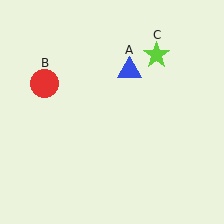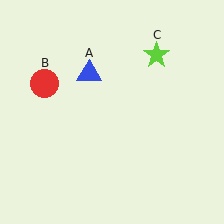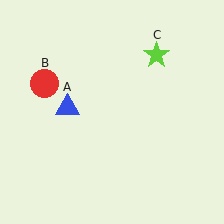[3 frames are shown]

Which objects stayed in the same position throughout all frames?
Red circle (object B) and lime star (object C) remained stationary.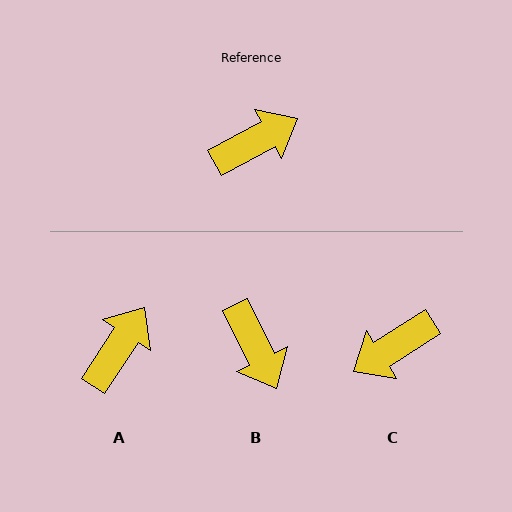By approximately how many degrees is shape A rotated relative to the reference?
Approximately 28 degrees counter-clockwise.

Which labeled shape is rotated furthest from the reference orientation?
C, about 176 degrees away.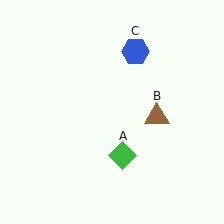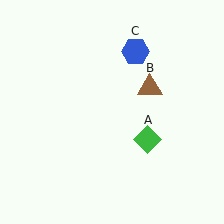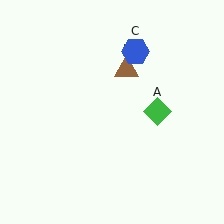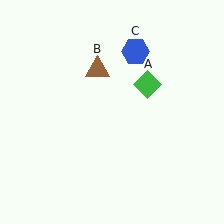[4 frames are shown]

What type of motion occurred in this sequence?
The green diamond (object A), brown triangle (object B) rotated counterclockwise around the center of the scene.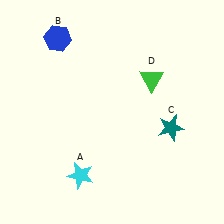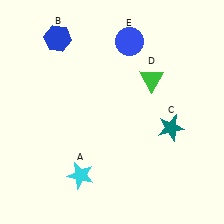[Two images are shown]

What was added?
A blue circle (E) was added in Image 2.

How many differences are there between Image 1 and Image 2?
There is 1 difference between the two images.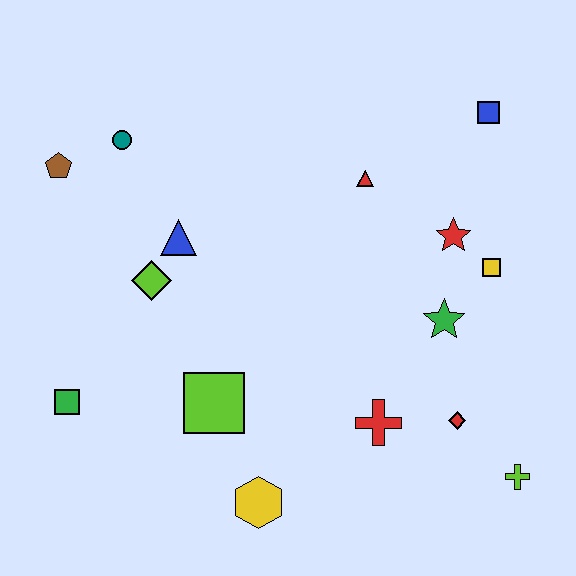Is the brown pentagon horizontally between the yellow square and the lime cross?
No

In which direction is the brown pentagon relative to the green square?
The brown pentagon is above the green square.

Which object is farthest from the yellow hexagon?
The blue square is farthest from the yellow hexagon.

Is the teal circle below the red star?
No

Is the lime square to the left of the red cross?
Yes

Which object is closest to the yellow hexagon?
The lime square is closest to the yellow hexagon.